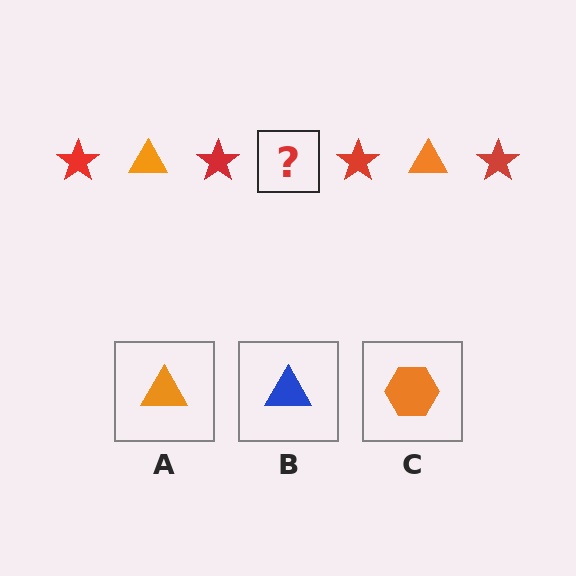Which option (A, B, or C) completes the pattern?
A.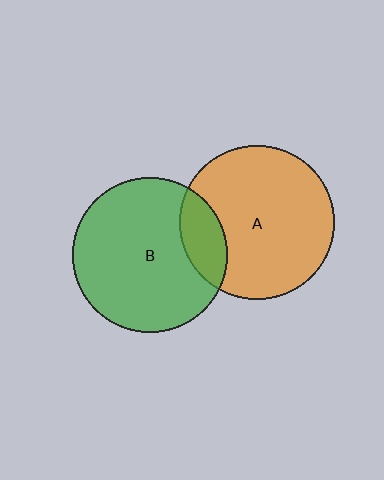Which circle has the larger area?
Circle B (green).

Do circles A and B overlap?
Yes.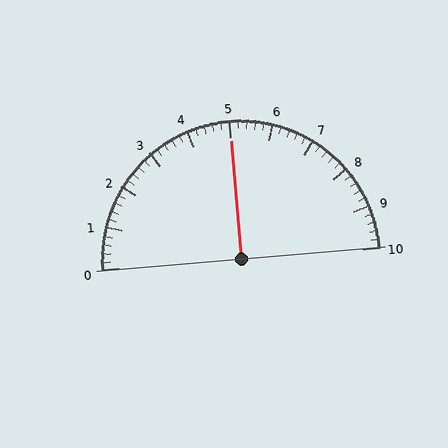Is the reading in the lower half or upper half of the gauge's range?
The reading is in the upper half of the range (0 to 10).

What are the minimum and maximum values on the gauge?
The gauge ranges from 0 to 10.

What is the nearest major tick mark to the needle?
The nearest major tick mark is 5.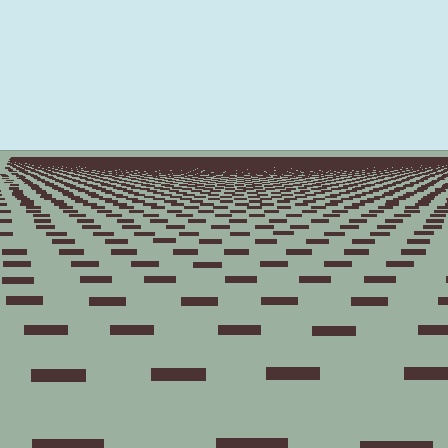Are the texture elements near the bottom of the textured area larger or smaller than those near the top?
Larger. Near the bottom, elements are closer to the viewer and appear at a bigger on-screen size.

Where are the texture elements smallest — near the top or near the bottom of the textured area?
Near the top.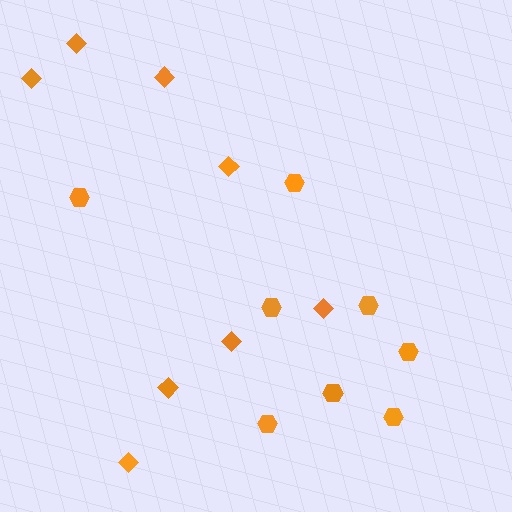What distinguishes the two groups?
There are 2 groups: one group of diamonds (8) and one group of hexagons (8).